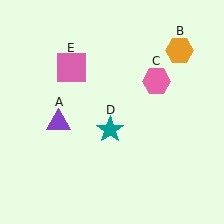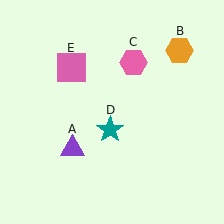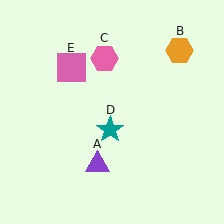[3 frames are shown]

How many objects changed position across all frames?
2 objects changed position: purple triangle (object A), pink hexagon (object C).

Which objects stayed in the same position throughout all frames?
Orange hexagon (object B) and teal star (object D) and pink square (object E) remained stationary.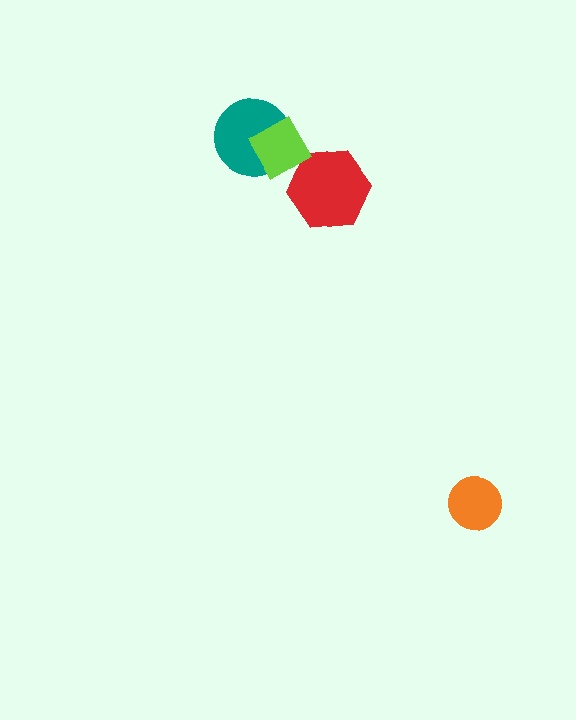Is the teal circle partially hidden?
Yes, it is partially covered by another shape.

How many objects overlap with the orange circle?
0 objects overlap with the orange circle.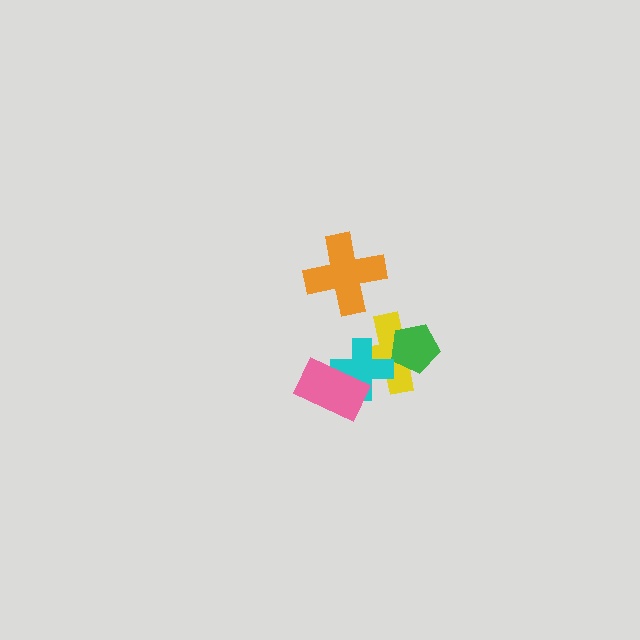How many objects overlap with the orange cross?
0 objects overlap with the orange cross.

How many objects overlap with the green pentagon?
1 object overlaps with the green pentagon.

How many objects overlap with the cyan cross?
2 objects overlap with the cyan cross.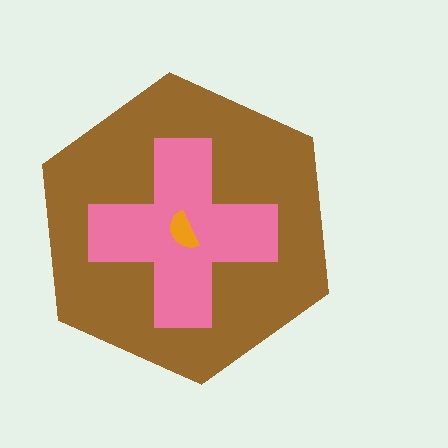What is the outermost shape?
The brown hexagon.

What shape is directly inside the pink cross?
The orange semicircle.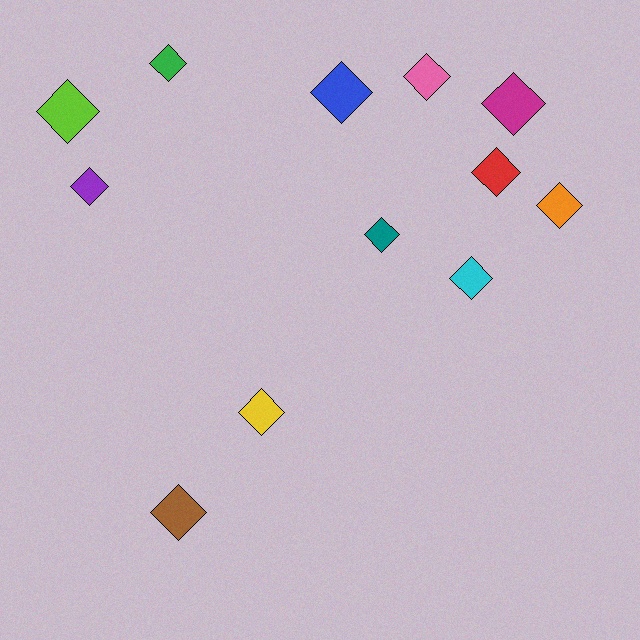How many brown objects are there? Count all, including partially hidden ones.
There is 1 brown object.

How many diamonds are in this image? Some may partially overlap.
There are 12 diamonds.